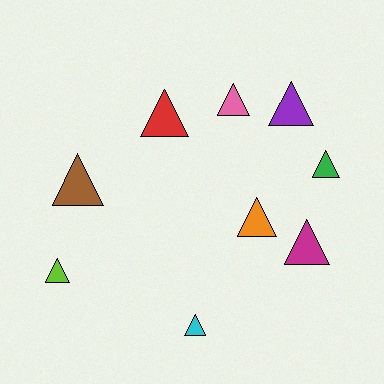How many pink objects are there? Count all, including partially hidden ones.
There is 1 pink object.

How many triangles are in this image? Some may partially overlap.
There are 9 triangles.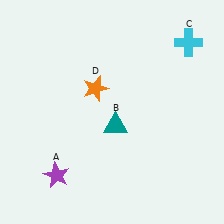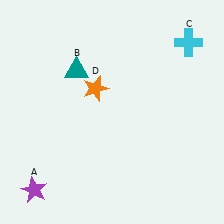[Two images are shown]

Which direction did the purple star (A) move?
The purple star (A) moved left.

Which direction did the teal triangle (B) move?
The teal triangle (B) moved up.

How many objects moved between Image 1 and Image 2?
2 objects moved between the two images.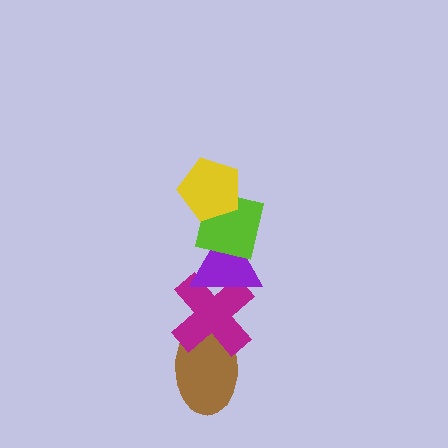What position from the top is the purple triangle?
The purple triangle is 3rd from the top.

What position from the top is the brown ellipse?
The brown ellipse is 5th from the top.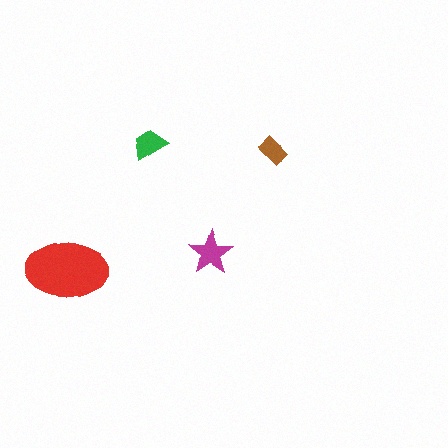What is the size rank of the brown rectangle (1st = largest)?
4th.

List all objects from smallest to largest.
The brown rectangle, the green trapezoid, the magenta star, the red ellipse.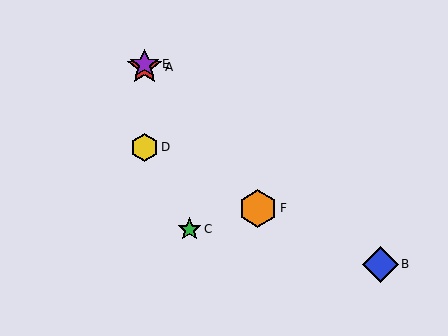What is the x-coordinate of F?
Object F is at x≈258.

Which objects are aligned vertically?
Objects A, D, E are aligned vertically.